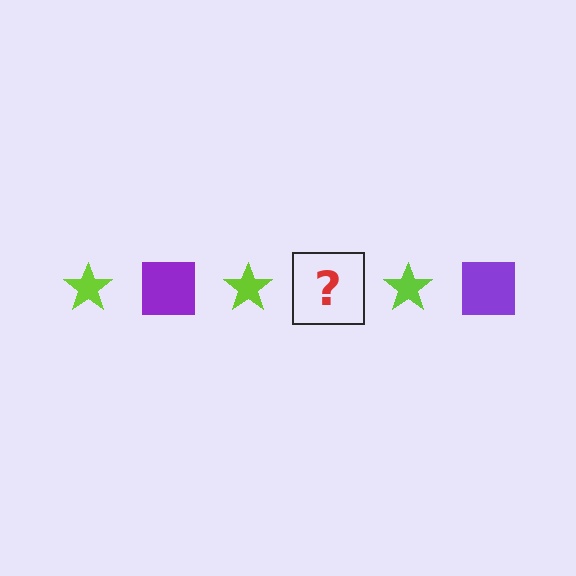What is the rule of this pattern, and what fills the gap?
The rule is that the pattern alternates between lime star and purple square. The gap should be filled with a purple square.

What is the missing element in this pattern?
The missing element is a purple square.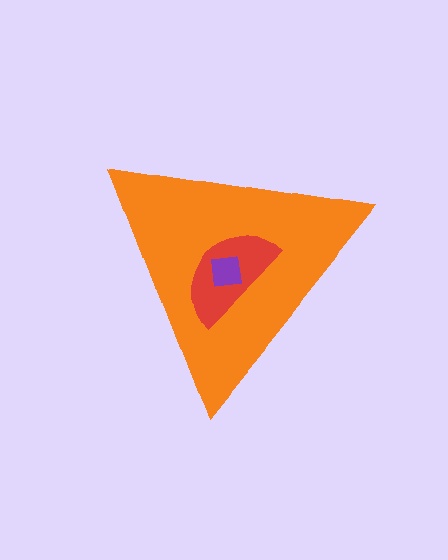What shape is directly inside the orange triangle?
The red semicircle.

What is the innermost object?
The purple square.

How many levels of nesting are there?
3.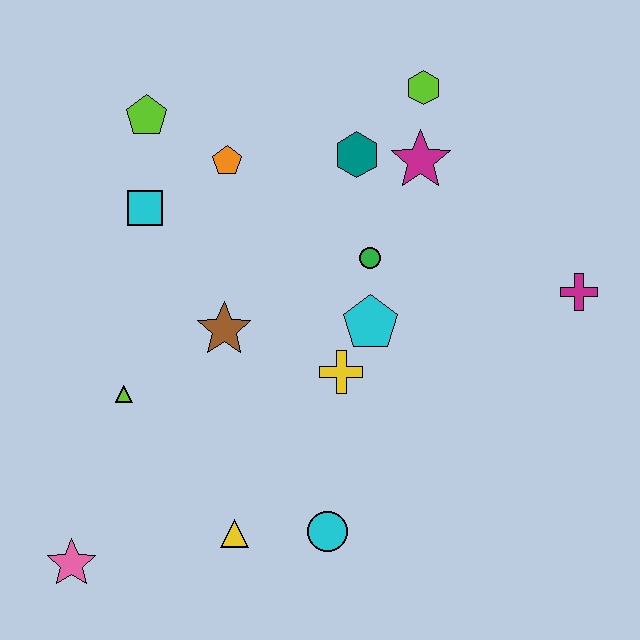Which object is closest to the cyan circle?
The yellow triangle is closest to the cyan circle.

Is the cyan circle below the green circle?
Yes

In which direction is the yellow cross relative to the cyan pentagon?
The yellow cross is below the cyan pentagon.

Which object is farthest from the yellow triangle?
The lime hexagon is farthest from the yellow triangle.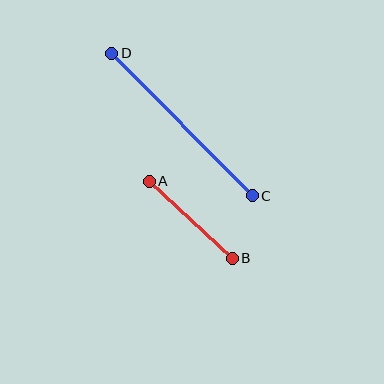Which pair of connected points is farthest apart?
Points C and D are farthest apart.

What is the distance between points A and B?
The distance is approximately 113 pixels.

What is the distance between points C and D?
The distance is approximately 200 pixels.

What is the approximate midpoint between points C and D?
The midpoint is at approximately (182, 125) pixels.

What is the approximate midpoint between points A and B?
The midpoint is at approximately (191, 220) pixels.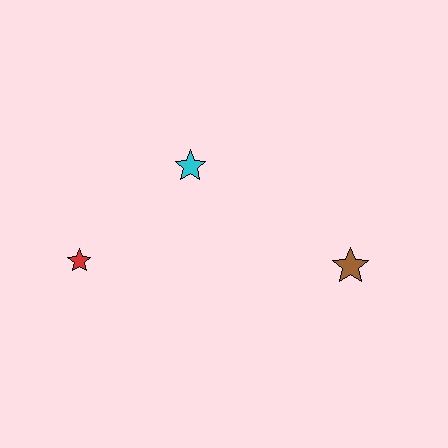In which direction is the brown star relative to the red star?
The brown star is to the right of the red star.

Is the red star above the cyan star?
No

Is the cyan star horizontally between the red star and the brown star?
Yes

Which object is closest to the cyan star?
The red star is closest to the cyan star.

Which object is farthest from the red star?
The brown star is farthest from the red star.